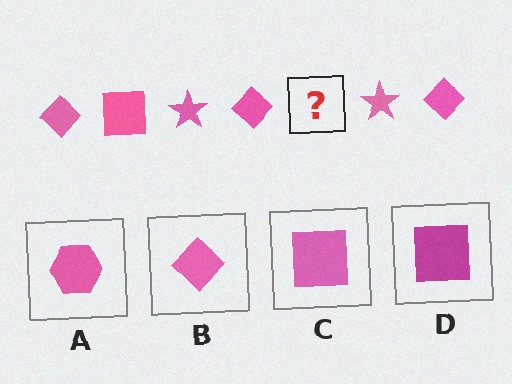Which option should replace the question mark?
Option C.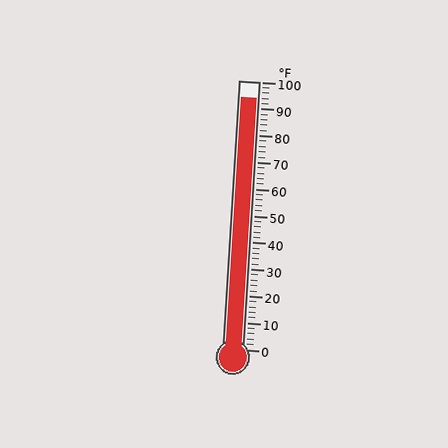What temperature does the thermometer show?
The thermometer shows approximately 94°F.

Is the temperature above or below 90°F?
The temperature is above 90°F.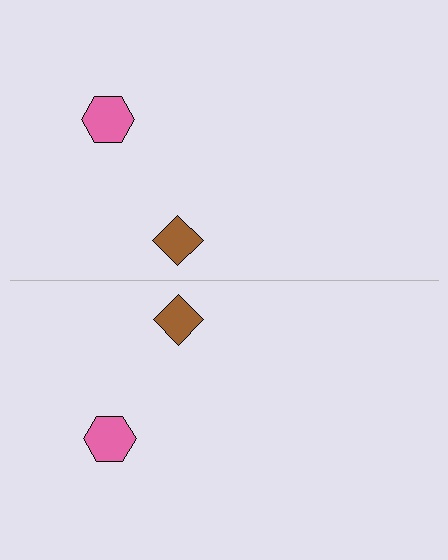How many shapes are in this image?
There are 4 shapes in this image.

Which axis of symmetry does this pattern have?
The pattern has a horizontal axis of symmetry running through the center of the image.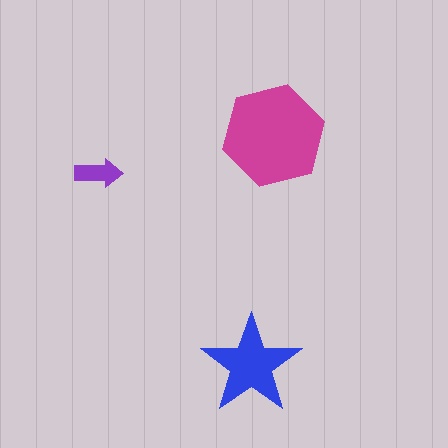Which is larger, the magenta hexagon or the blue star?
The magenta hexagon.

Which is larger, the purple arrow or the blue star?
The blue star.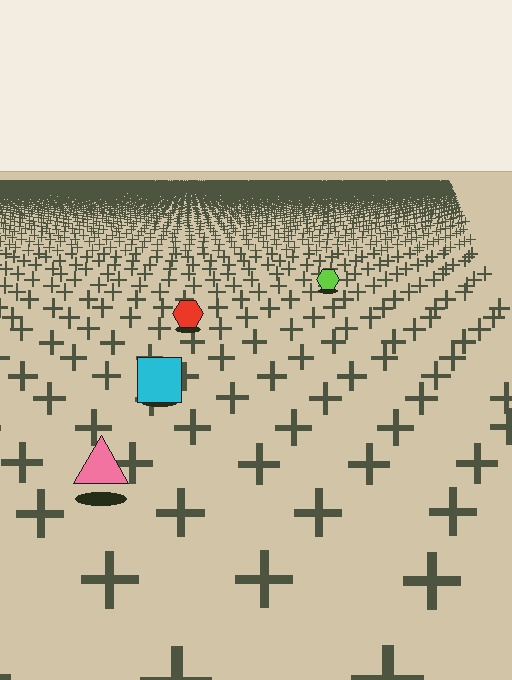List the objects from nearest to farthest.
From nearest to farthest: the pink triangle, the cyan square, the red hexagon, the lime hexagon.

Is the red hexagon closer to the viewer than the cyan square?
No. The cyan square is closer — you can tell from the texture gradient: the ground texture is coarser near it.